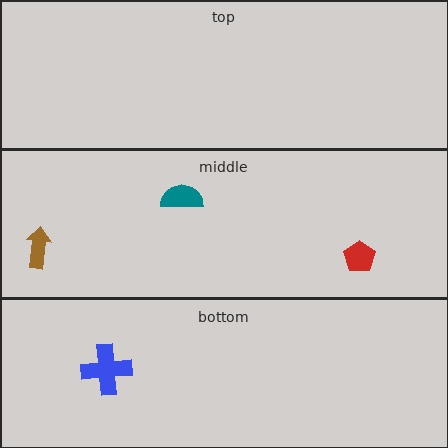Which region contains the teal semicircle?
The middle region.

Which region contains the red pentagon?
The middle region.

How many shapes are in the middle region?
3.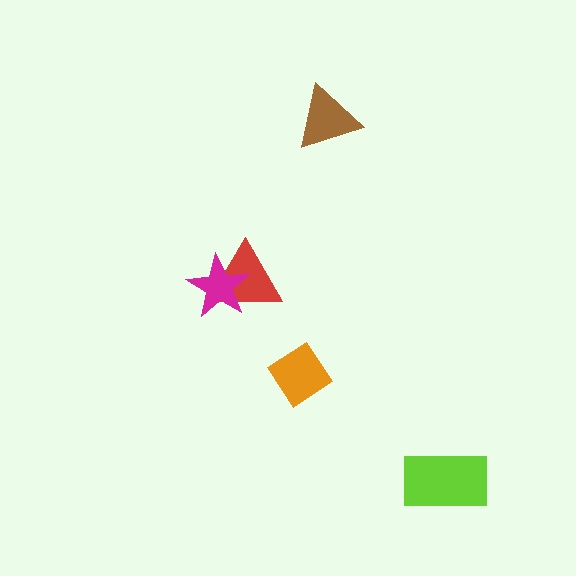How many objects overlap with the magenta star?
1 object overlaps with the magenta star.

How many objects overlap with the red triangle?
1 object overlaps with the red triangle.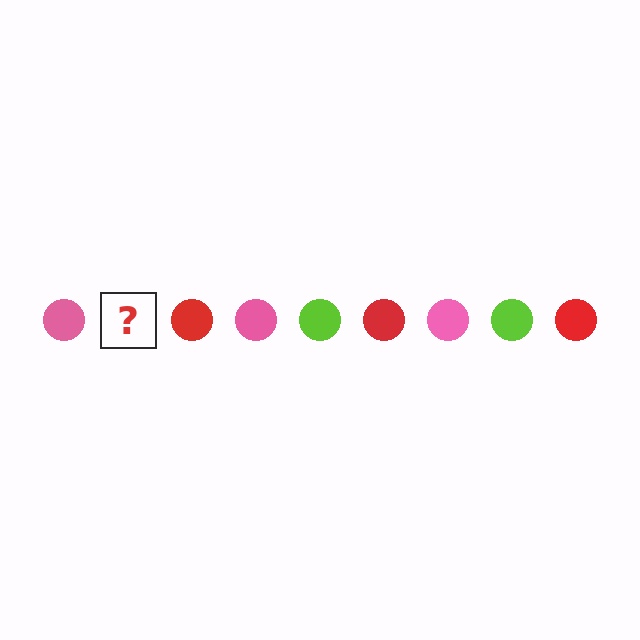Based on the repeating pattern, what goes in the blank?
The blank should be a lime circle.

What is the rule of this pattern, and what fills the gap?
The rule is that the pattern cycles through pink, lime, red circles. The gap should be filled with a lime circle.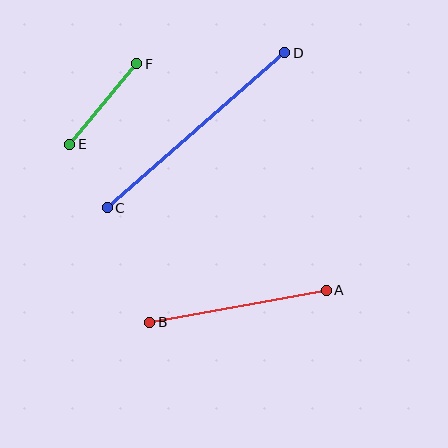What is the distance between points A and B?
The distance is approximately 179 pixels.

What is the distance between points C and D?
The distance is approximately 236 pixels.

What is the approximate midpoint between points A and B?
The midpoint is at approximately (238, 306) pixels.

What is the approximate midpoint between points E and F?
The midpoint is at approximately (103, 104) pixels.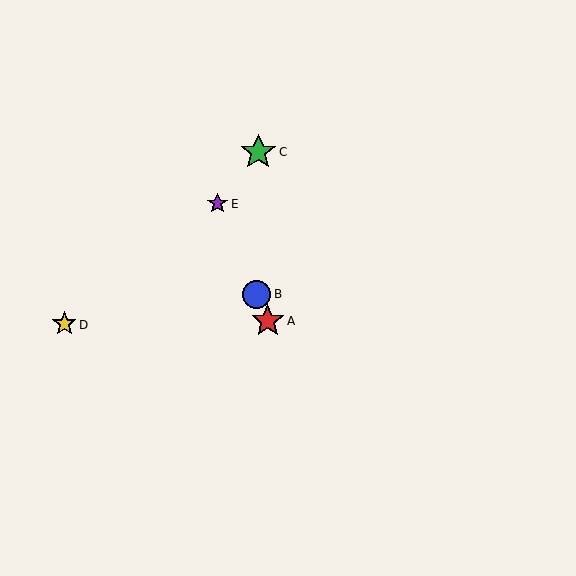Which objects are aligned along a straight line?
Objects A, B, E are aligned along a straight line.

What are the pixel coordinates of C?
Object C is at (259, 152).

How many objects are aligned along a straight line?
3 objects (A, B, E) are aligned along a straight line.